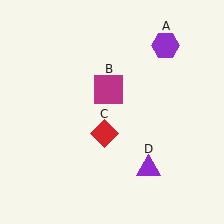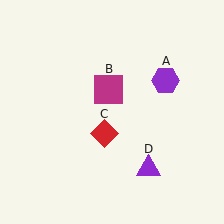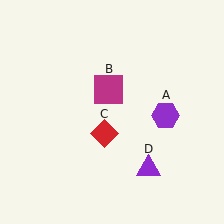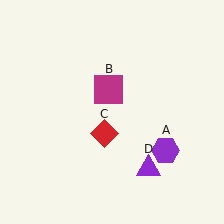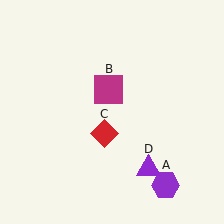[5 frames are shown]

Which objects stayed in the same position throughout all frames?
Magenta square (object B) and red diamond (object C) and purple triangle (object D) remained stationary.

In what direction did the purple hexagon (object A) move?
The purple hexagon (object A) moved down.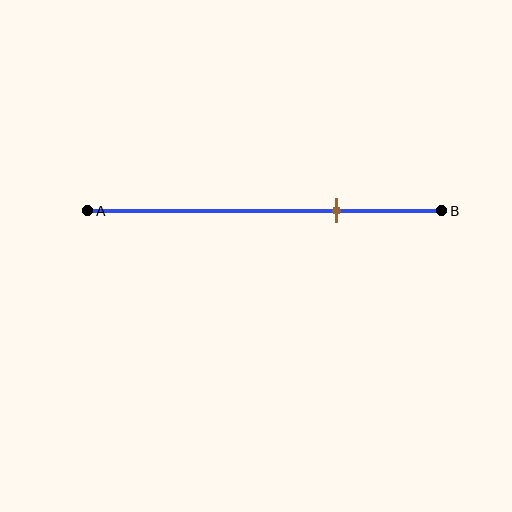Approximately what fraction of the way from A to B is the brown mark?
The brown mark is approximately 70% of the way from A to B.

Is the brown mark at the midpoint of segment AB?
No, the mark is at about 70% from A, not at the 50% midpoint.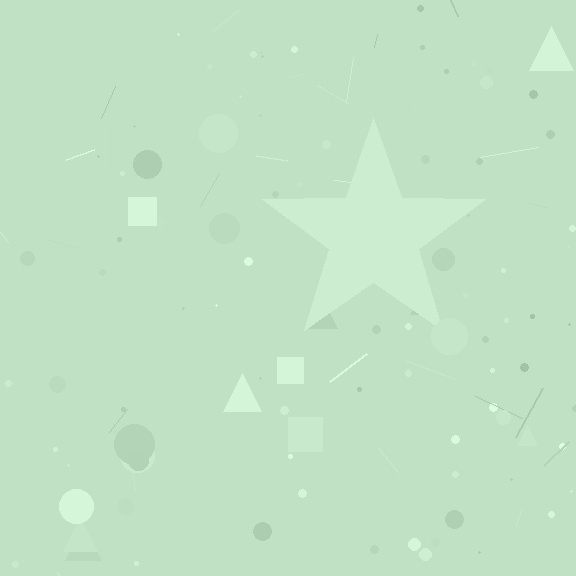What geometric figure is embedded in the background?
A star is embedded in the background.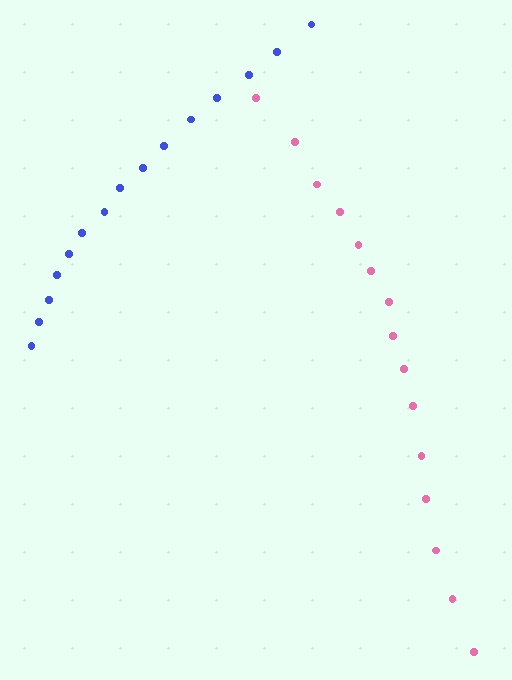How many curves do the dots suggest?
There are 2 distinct paths.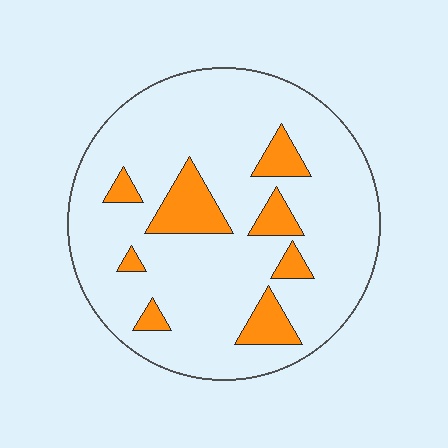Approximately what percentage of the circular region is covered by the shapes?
Approximately 15%.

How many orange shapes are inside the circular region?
8.